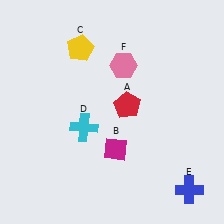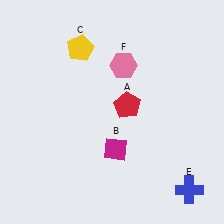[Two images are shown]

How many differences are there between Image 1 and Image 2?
There is 1 difference between the two images.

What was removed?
The cyan cross (D) was removed in Image 2.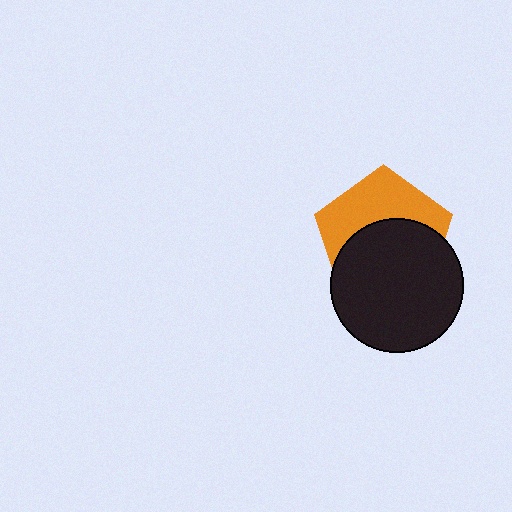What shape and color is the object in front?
The object in front is a black circle.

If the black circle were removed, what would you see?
You would see the complete orange pentagon.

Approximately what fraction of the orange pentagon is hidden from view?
Roughly 55% of the orange pentagon is hidden behind the black circle.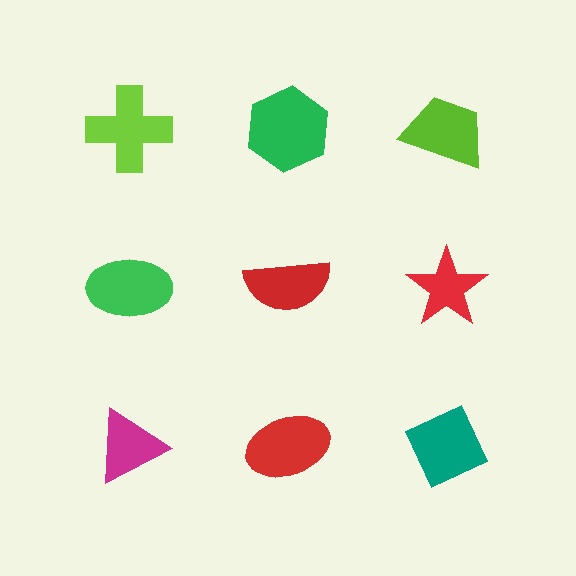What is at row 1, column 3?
A lime trapezoid.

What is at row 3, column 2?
A red ellipse.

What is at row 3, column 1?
A magenta triangle.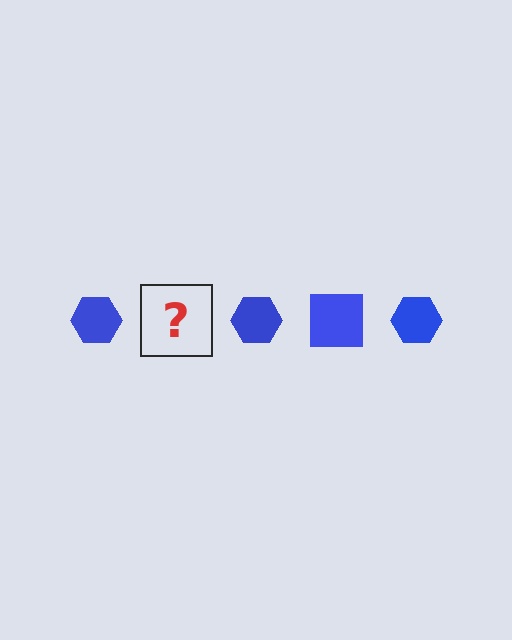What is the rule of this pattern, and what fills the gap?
The rule is that the pattern cycles through hexagon, square shapes in blue. The gap should be filled with a blue square.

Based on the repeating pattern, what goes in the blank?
The blank should be a blue square.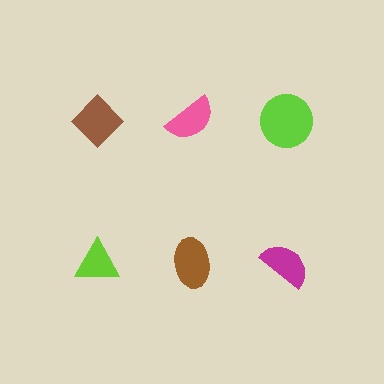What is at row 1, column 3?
A lime circle.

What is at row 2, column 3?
A magenta semicircle.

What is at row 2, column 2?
A brown ellipse.